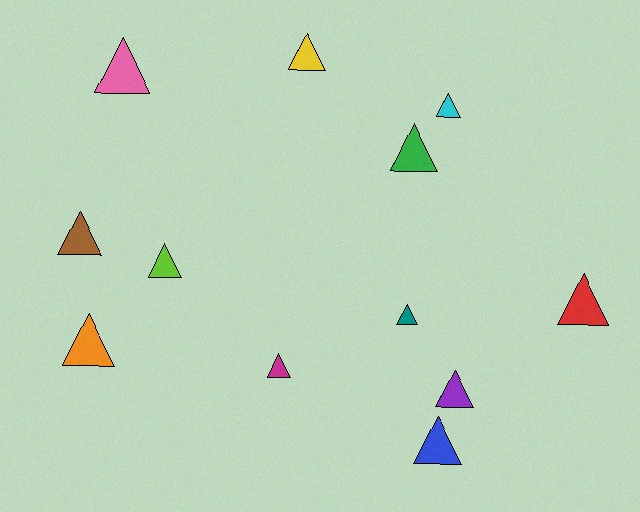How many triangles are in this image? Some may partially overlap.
There are 12 triangles.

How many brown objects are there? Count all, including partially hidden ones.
There is 1 brown object.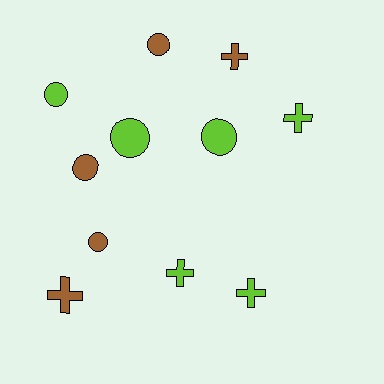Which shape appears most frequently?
Circle, with 6 objects.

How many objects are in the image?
There are 11 objects.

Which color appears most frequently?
Lime, with 6 objects.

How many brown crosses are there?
There are 2 brown crosses.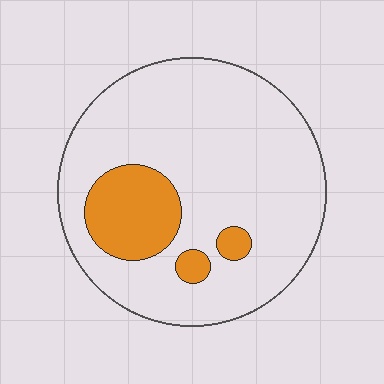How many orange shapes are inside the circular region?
3.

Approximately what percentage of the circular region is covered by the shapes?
Approximately 15%.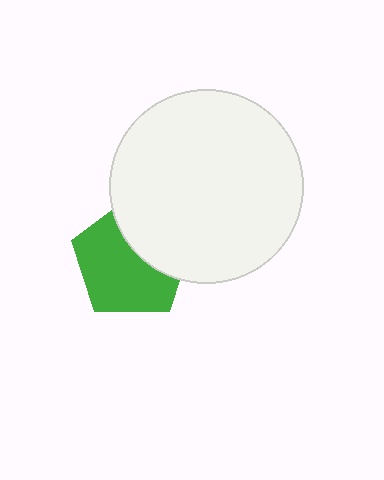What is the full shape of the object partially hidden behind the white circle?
The partially hidden object is a green pentagon.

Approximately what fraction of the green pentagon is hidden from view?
Roughly 36% of the green pentagon is hidden behind the white circle.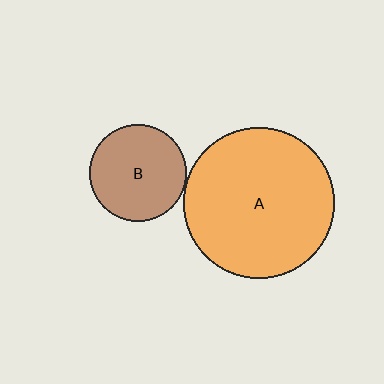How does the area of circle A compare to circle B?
Approximately 2.4 times.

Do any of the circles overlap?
No, none of the circles overlap.